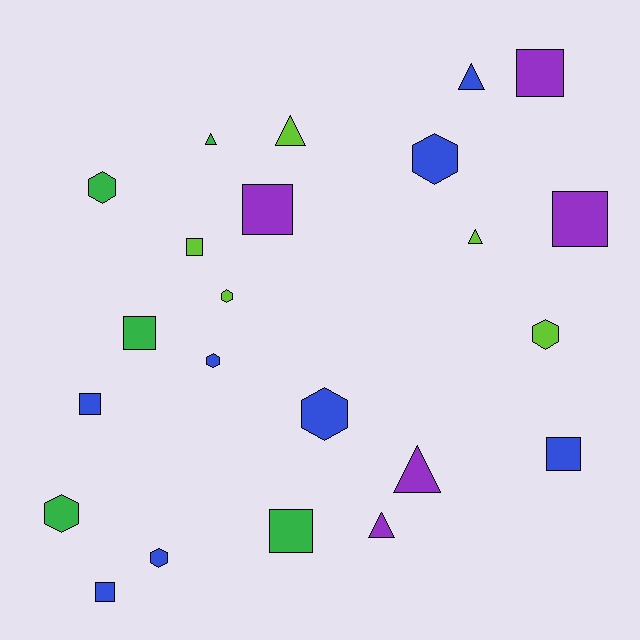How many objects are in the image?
There are 23 objects.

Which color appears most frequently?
Blue, with 8 objects.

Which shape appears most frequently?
Square, with 9 objects.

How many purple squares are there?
There are 3 purple squares.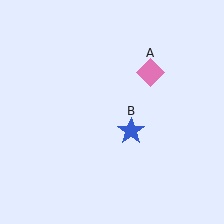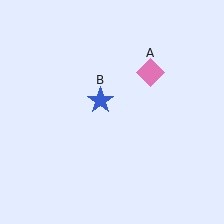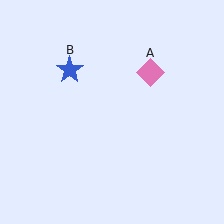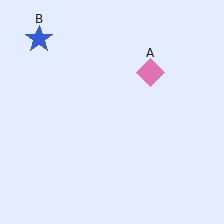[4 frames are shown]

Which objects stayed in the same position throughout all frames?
Pink diamond (object A) remained stationary.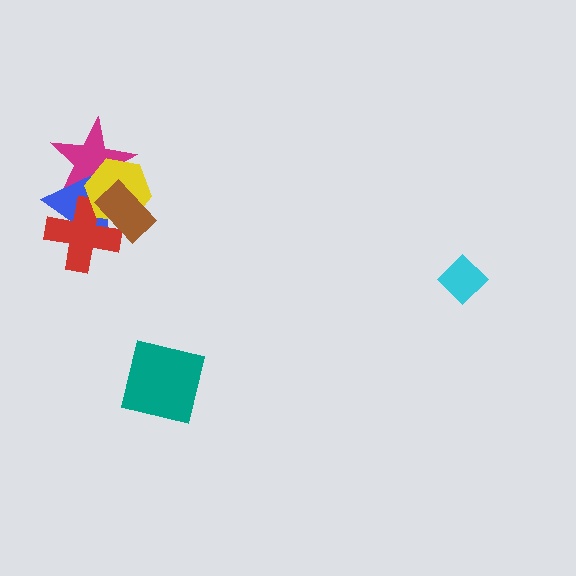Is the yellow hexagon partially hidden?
Yes, it is partially covered by another shape.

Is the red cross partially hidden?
Yes, it is partially covered by another shape.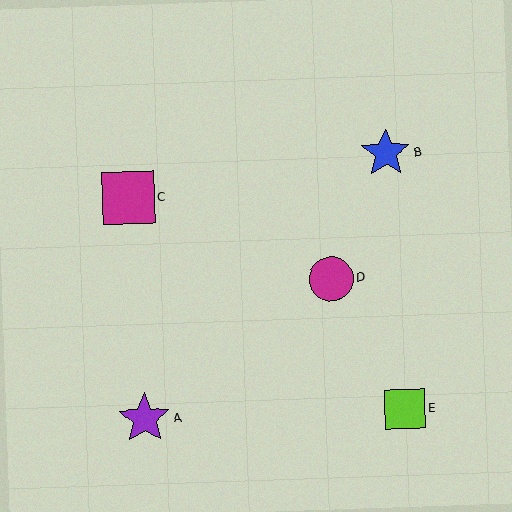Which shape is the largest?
The purple star (labeled A) is the largest.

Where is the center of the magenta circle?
The center of the magenta circle is at (331, 279).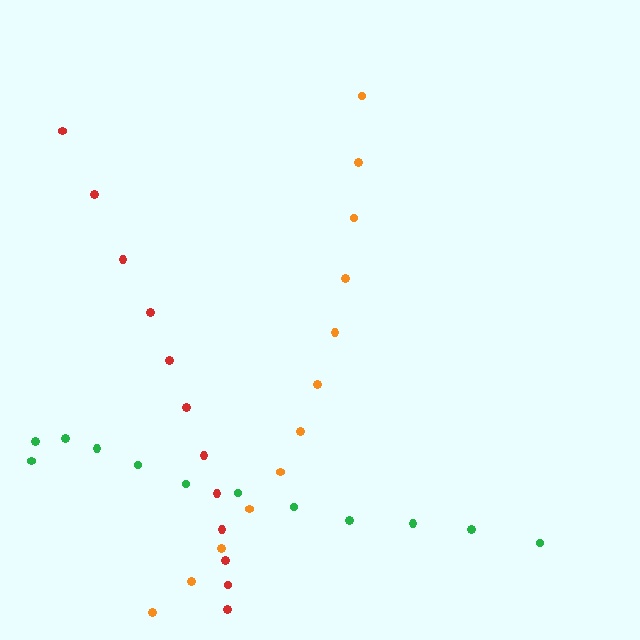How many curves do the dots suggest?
There are 3 distinct paths.